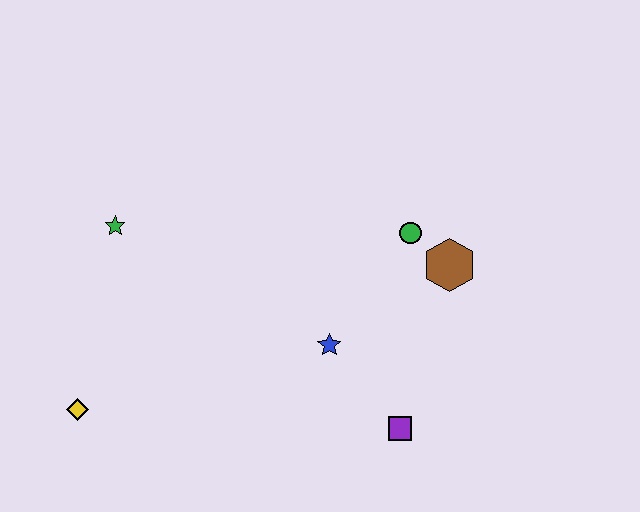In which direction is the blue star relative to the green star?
The blue star is to the right of the green star.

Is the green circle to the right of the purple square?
Yes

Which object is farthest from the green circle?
The yellow diamond is farthest from the green circle.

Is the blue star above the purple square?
Yes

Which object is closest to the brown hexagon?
The green circle is closest to the brown hexagon.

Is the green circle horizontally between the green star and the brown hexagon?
Yes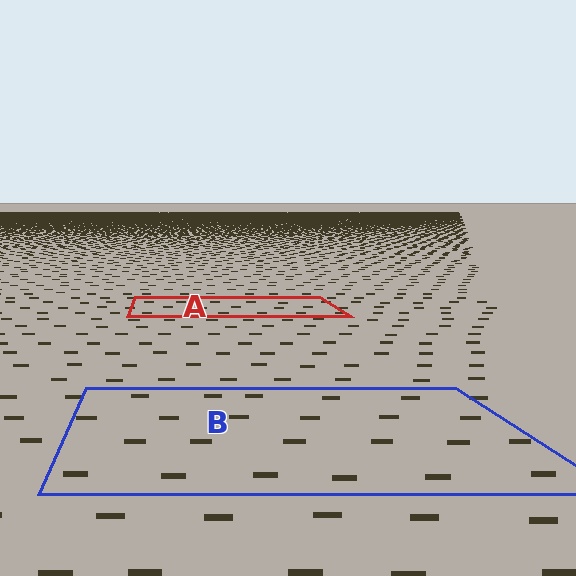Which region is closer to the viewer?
Region B is closer. The texture elements there are larger and more spread out.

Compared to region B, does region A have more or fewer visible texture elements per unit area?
Region A has more texture elements per unit area — they are packed more densely because it is farther away.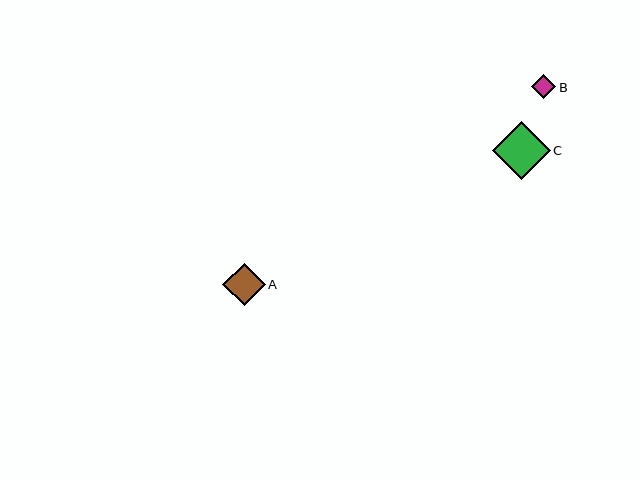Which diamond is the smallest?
Diamond B is the smallest with a size of approximately 24 pixels.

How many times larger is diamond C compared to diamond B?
Diamond C is approximately 2.4 times the size of diamond B.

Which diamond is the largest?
Diamond C is the largest with a size of approximately 58 pixels.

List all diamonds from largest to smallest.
From largest to smallest: C, A, B.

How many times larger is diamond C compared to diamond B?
Diamond C is approximately 2.4 times the size of diamond B.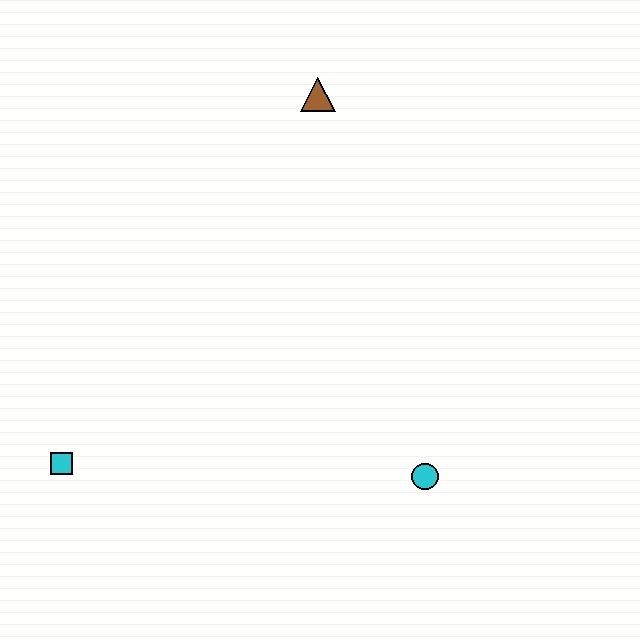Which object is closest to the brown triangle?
The cyan circle is closest to the brown triangle.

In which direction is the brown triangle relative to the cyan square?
The brown triangle is above the cyan square.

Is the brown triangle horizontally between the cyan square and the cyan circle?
Yes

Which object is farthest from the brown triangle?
The cyan square is farthest from the brown triangle.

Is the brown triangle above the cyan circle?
Yes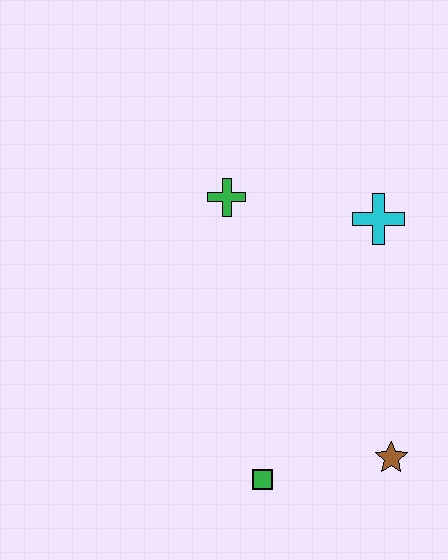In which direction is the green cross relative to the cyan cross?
The green cross is to the left of the cyan cross.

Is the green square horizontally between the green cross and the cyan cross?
Yes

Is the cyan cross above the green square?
Yes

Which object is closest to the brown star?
The green square is closest to the brown star.